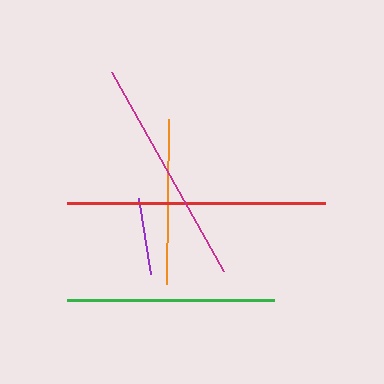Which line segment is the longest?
The red line is the longest at approximately 257 pixels.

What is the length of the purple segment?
The purple segment is approximately 76 pixels long.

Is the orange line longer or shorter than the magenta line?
The magenta line is longer than the orange line.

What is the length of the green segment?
The green segment is approximately 208 pixels long.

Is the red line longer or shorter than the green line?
The red line is longer than the green line.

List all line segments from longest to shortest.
From longest to shortest: red, magenta, green, orange, purple.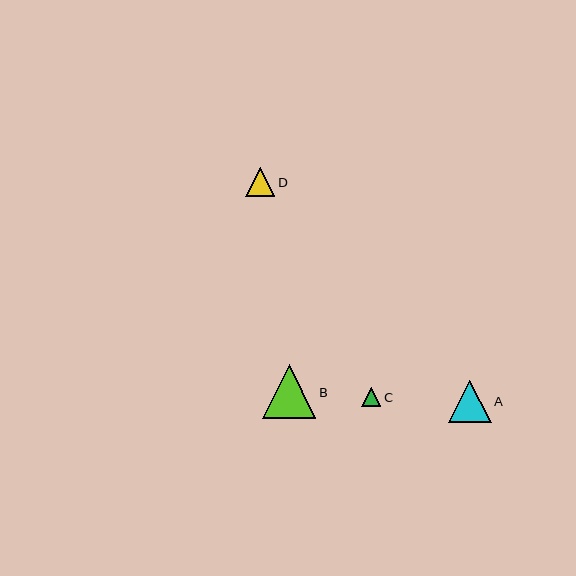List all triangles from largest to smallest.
From largest to smallest: B, A, D, C.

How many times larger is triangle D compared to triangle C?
Triangle D is approximately 1.6 times the size of triangle C.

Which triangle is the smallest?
Triangle C is the smallest with a size of approximately 19 pixels.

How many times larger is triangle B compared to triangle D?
Triangle B is approximately 1.8 times the size of triangle D.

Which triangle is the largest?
Triangle B is the largest with a size of approximately 53 pixels.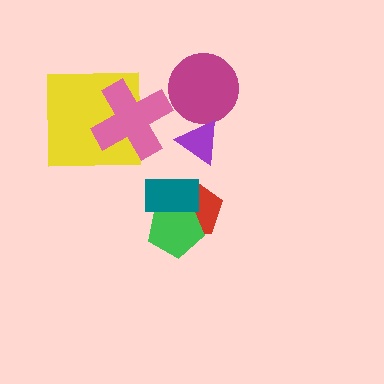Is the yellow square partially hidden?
Yes, it is partially covered by another shape.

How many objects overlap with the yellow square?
1 object overlaps with the yellow square.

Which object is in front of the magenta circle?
The purple triangle is in front of the magenta circle.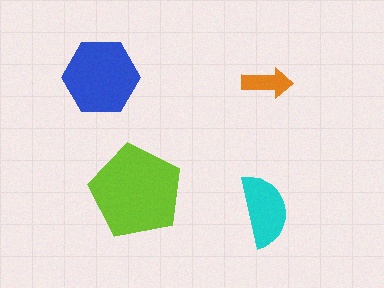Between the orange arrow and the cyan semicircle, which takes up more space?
The cyan semicircle.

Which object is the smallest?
The orange arrow.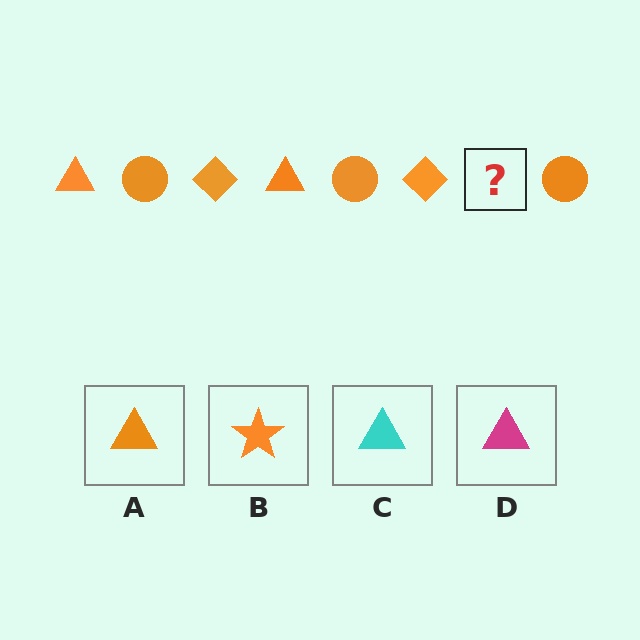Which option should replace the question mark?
Option A.